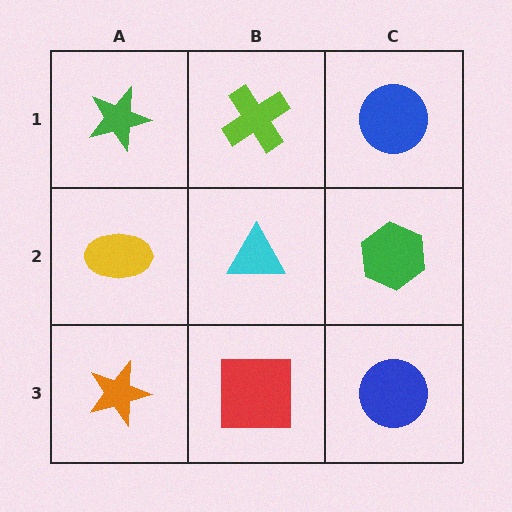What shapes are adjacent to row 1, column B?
A cyan triangle (row 2, column B), a green star (row 1, column A), a blue circle (row 1, column C).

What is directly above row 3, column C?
A green hexagon.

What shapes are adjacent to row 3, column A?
A yellow ellipse (row 2, column A), a red square (row 3, column B).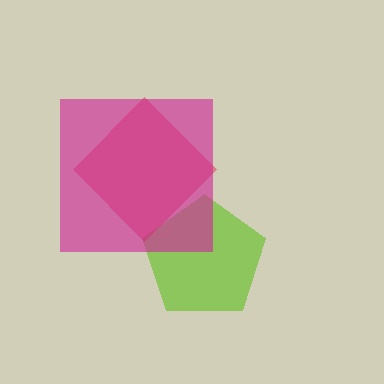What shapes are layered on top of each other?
The layered shapes are: a lime pentagon, a red diamond, a magenta square.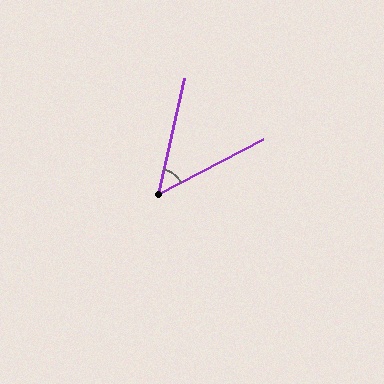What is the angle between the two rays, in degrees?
Approximately 50 degrees.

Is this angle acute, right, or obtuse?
It is acute.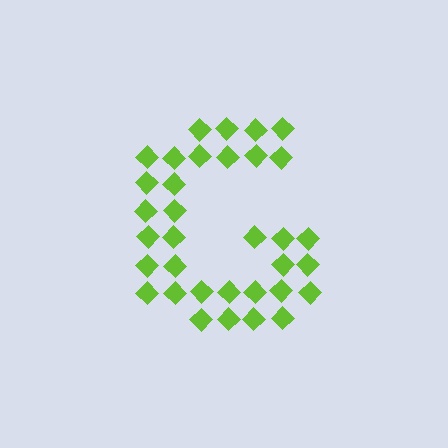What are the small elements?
The small elements are diamonds.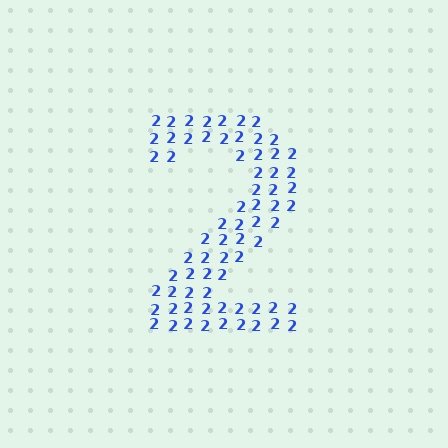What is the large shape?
The large shape is the digit 2.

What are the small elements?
The small elements are digit 2's.